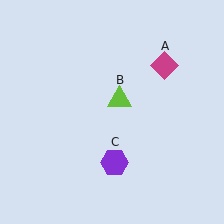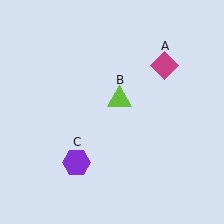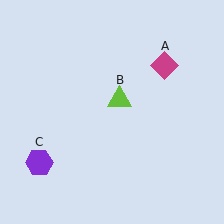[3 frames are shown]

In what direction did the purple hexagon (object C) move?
The purple hexagon (object C) moved left.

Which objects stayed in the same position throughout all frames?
Magenta diamond (object A) and lime triangle (object B) remained stationary.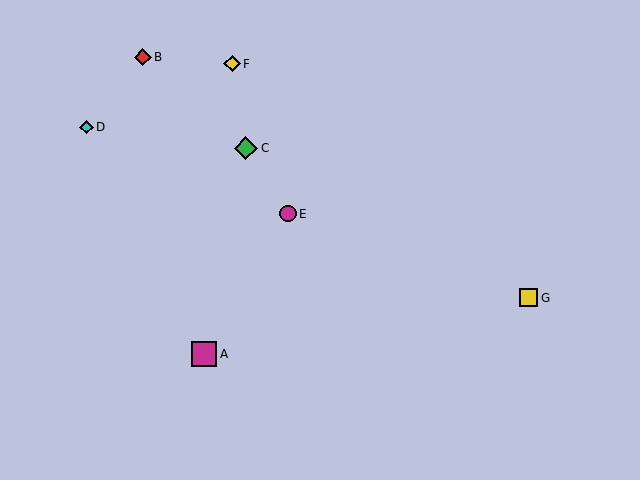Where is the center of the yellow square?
The center of the yellow square is at (529, 298).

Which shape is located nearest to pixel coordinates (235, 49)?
The yellow diamond (labeled F) at (232, 64) is nearest to that location.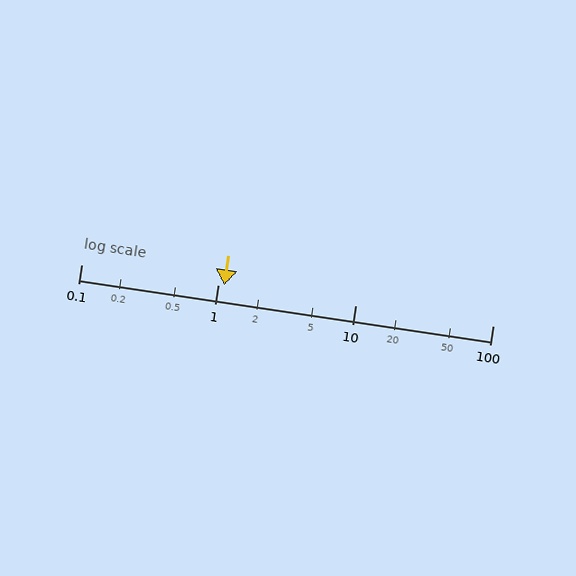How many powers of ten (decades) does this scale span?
The scale spans 3 decades, from 0.1 to 100.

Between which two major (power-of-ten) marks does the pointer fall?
The pointer is between 1 and 10.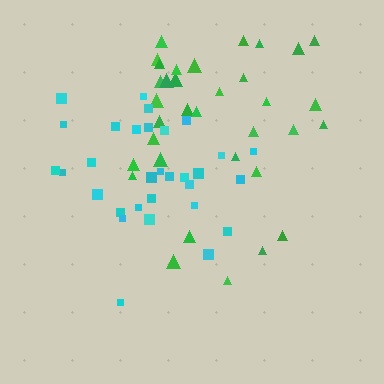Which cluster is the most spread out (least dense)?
Green.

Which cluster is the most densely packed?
Cyan.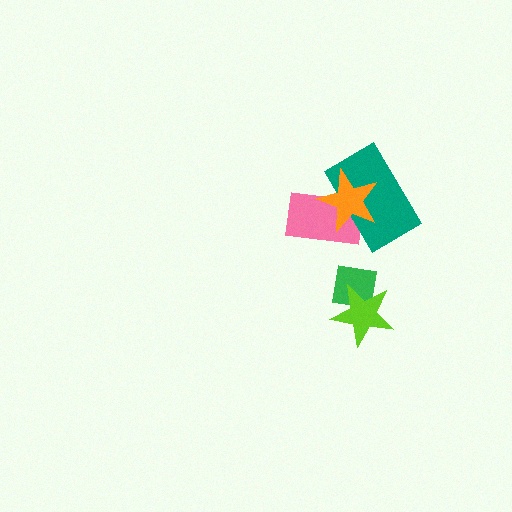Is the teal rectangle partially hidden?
Yes, it is partially covered by another shape.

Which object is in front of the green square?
The lime star is in front of the green square.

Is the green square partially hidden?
Yes, it is partially covered by another shape.